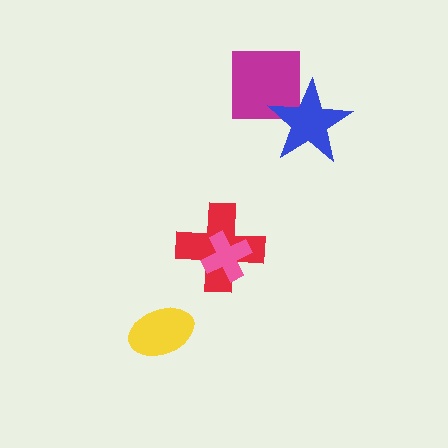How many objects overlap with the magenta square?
1 object overlaps with the magenta square.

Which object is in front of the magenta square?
The blue star is in front of the magenta square.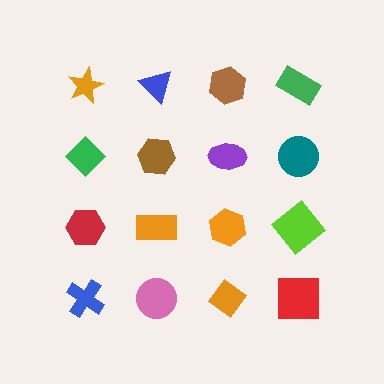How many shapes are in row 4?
4 shapes.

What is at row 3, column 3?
An orange hexagon.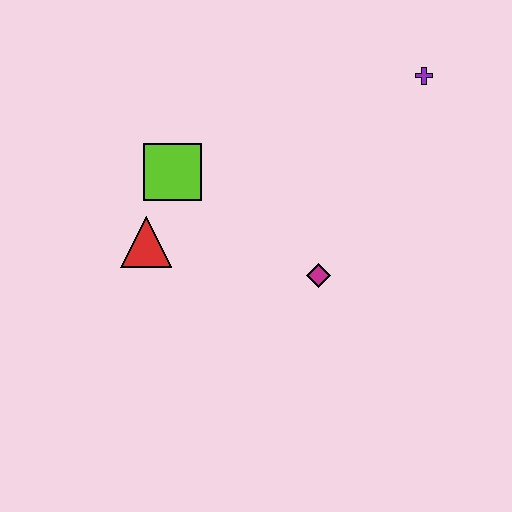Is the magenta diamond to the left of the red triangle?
No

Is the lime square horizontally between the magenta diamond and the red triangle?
Yes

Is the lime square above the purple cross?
No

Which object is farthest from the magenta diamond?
The purple cross is farthest from the magenta diamond.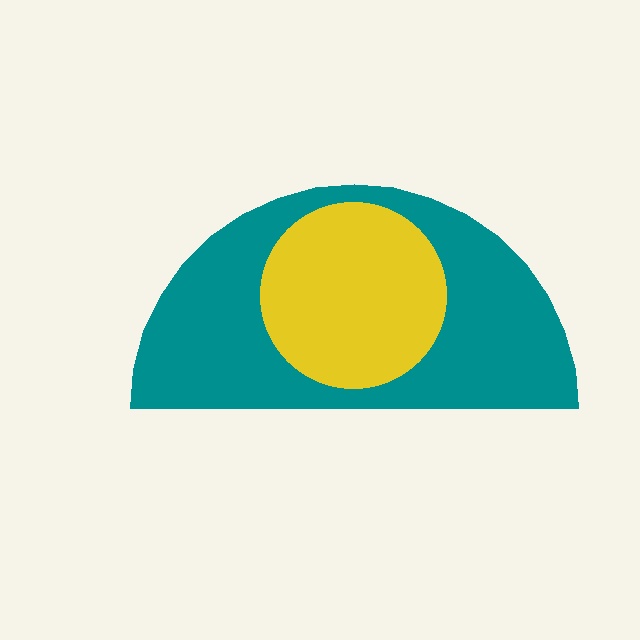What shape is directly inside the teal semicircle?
The yellow circle.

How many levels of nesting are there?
2.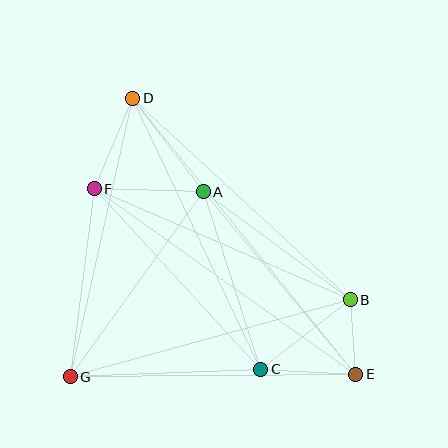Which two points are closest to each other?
Points B and E are closest to each other.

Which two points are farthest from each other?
Points D and E are farthest from each other.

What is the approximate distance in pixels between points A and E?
The distance between A and E is approximately 238 pixels.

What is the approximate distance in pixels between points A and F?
The distance between A and F is approximately 109 pixels.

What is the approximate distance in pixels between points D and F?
The distance between D and F is approximately 98 pixels.